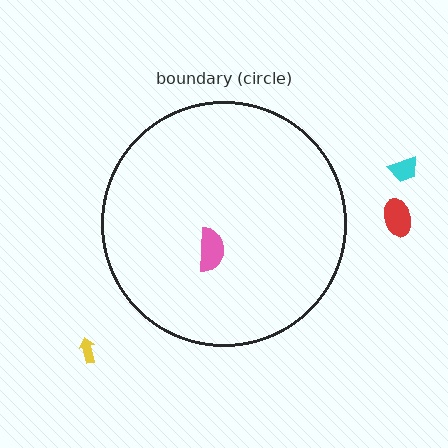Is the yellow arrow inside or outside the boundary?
Outside.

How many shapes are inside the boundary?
1 inside, 3 outside.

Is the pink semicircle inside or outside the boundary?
Inside.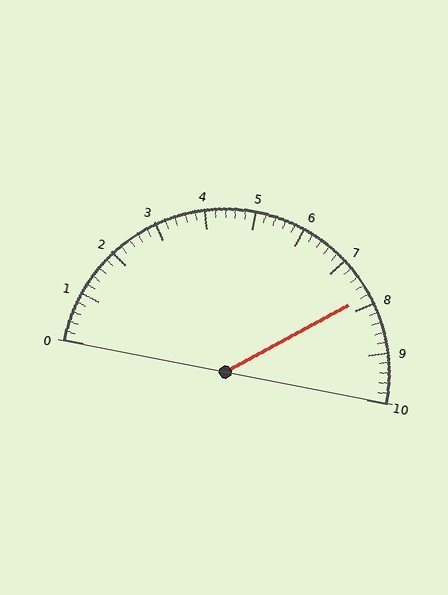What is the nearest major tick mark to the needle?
The nearest major tick mark is 8.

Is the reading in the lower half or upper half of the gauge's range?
The reading is in the upper half of the range (0 to 10).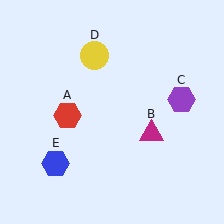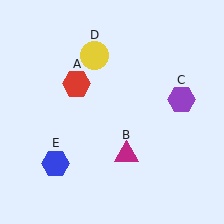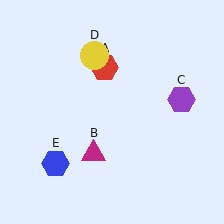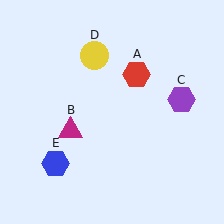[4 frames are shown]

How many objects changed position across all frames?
2 objects changed position: red hexagon (object A), magenta triangle (object B).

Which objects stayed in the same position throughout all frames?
Purple hexagon (object C) and yellow circle (object D) and blue hexagon (object E) remained stationary.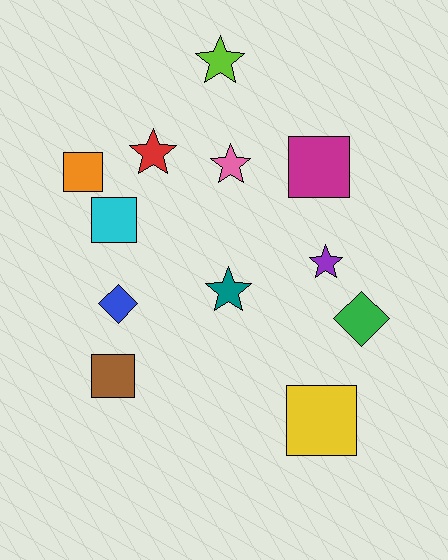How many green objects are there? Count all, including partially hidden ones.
There is 1 green object.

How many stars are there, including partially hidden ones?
There are 5 stars.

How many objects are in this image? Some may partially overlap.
There are 12 objects.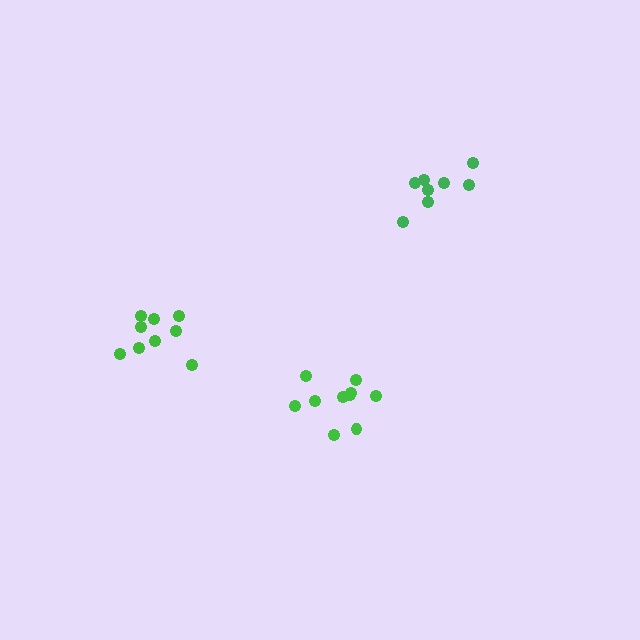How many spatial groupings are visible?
There are 3 spatial groupings.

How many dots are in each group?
Group 1: 10 dots, Group 2: 8 dots, Group 3: 9 dots (27 total).